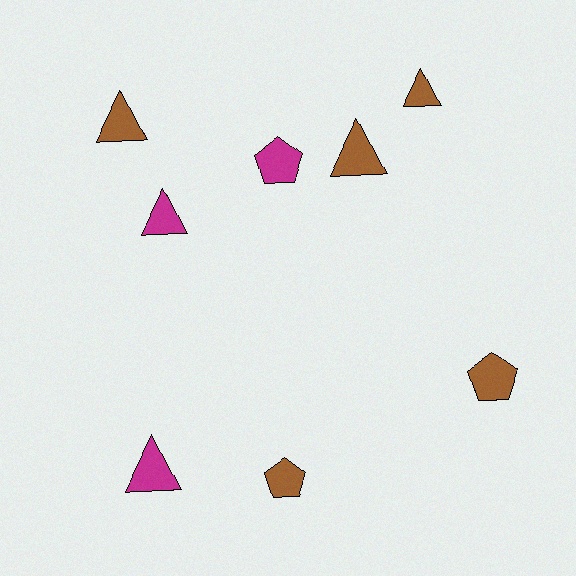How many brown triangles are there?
There are 3 brown triangles.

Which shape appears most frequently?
Triangle, with 5 objects.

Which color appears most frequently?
Brown, with 5 objects.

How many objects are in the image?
There are 8 objects.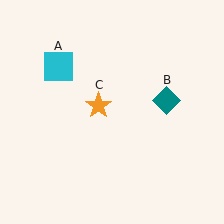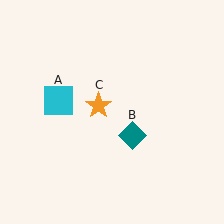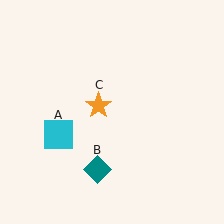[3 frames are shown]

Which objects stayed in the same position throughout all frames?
Orange star (object C) remained stationary.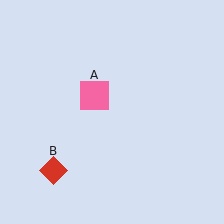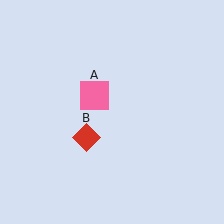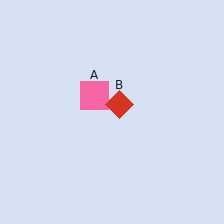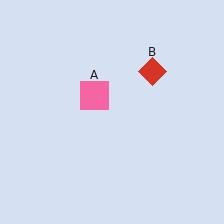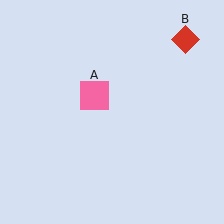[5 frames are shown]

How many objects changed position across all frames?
1 object changed position: red diamond (object B).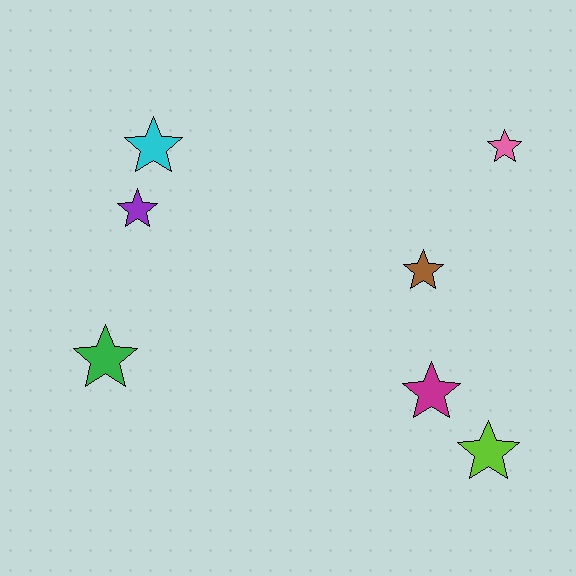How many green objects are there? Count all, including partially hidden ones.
There is 1 green object.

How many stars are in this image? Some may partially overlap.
There are 7 stars.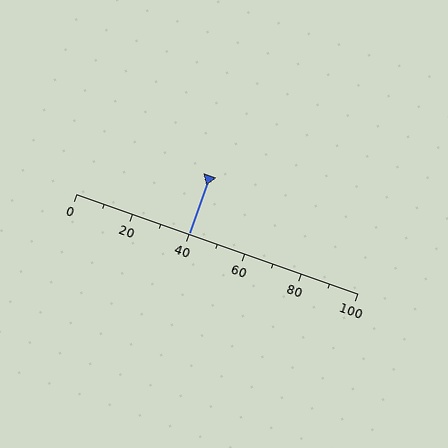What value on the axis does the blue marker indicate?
The marker indicates approximately 40.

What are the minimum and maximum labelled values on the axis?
The axis runs from 0 to 100.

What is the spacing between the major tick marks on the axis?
The major ticks are spaced 20 apart.